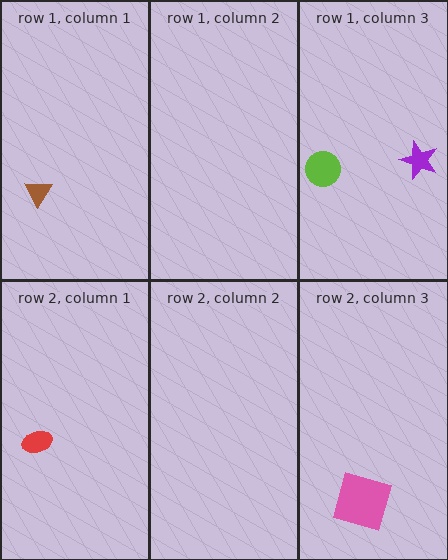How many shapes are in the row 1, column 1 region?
1.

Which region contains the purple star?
The row 1, column 3 region.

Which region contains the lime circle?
The row 1, column 3 region.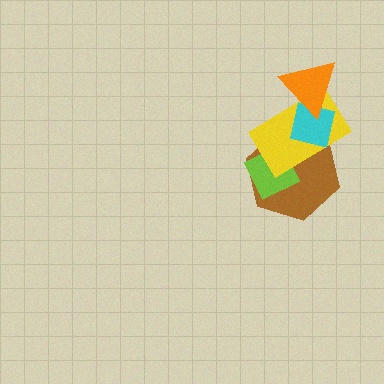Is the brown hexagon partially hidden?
Yes, it is partially covered by another shape.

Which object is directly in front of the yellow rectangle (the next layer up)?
The cyan square is directly in front of the yellow rectangle.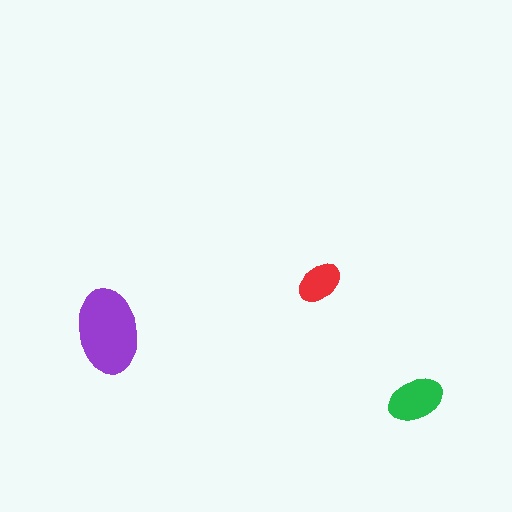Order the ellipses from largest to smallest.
the purple one, the green one, the red one.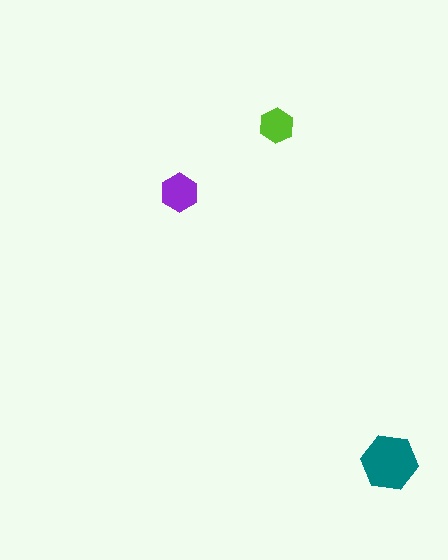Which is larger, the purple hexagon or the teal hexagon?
The teal one.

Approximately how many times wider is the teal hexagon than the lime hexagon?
About 1.5 times wider.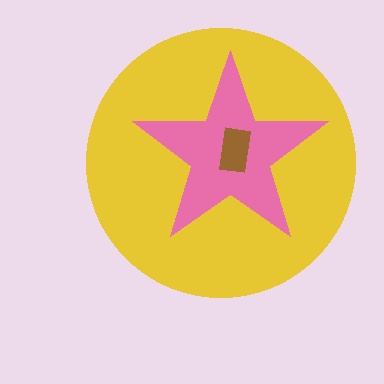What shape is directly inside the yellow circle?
The pink star.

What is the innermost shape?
The brown rectangle.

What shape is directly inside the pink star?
The brown rectangle.